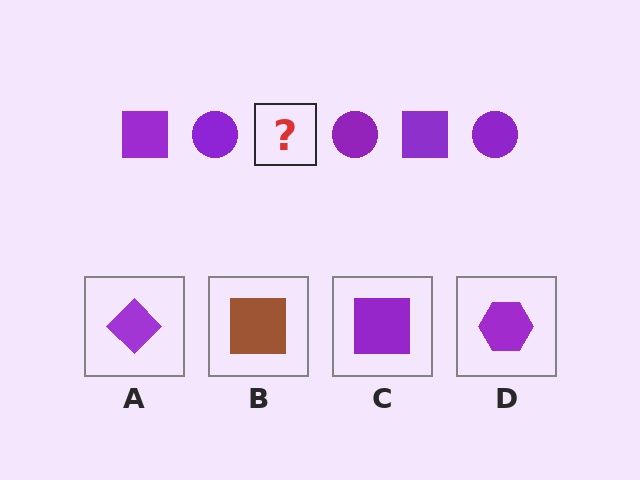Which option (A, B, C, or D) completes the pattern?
C.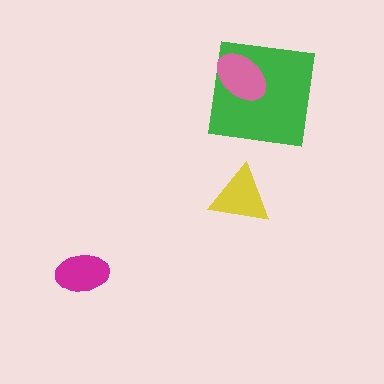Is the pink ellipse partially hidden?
No, no other shape covers it.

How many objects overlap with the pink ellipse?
1 object overlaps with the pink ellipse.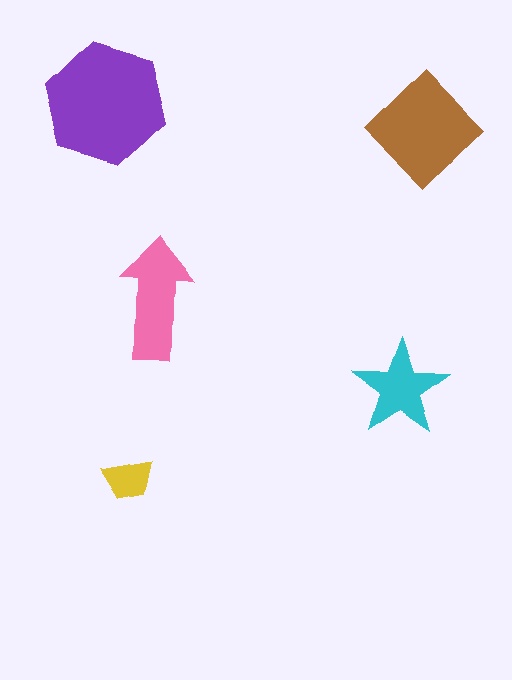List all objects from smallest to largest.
The yellow trapezoid, the cyan star, the pink arrow, the brown diamond, the purple hexagon.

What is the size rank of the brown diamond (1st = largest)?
2nd.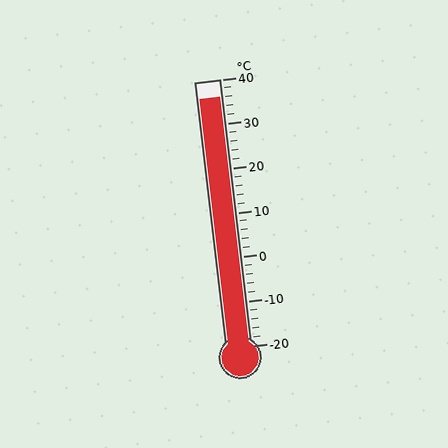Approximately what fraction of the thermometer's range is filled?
The thermometer is filled to approximately 95% of its range.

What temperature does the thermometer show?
The thermometer shows approximately 36°C.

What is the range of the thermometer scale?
The thermometer scale ranges from -20°C to 40°C.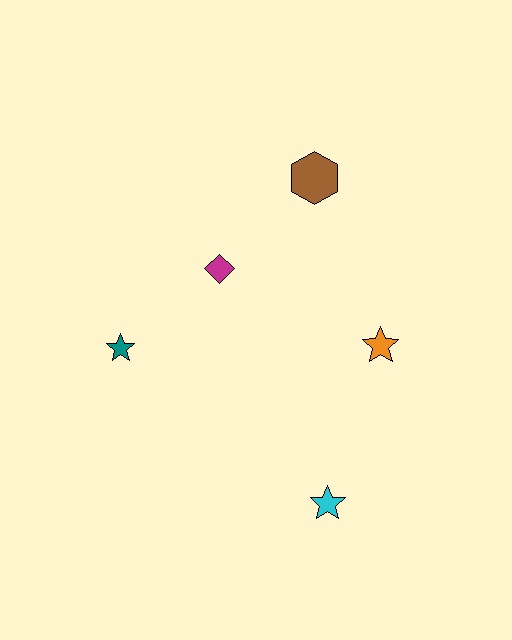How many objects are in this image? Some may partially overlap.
There are 5 objects.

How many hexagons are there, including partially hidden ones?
There is 1 hexagon.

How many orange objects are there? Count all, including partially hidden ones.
There is 1 orange object.